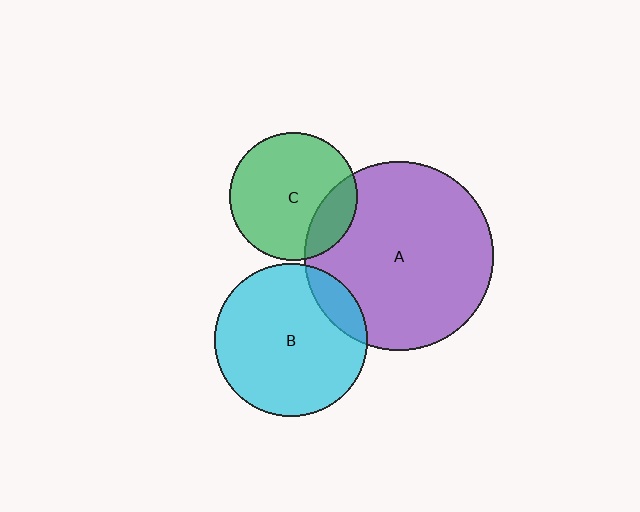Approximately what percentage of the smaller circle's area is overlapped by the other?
Approximately 20%.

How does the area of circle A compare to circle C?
Approximately 2.1 times.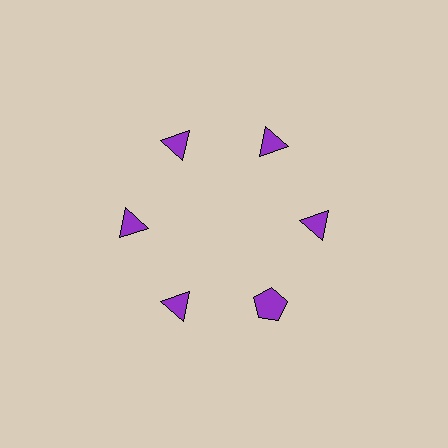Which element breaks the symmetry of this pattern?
The purple pentagon at roughly the 5 o'clock position breaks the symmetry. All other shapes are purple triangles.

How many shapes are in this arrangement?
There are 6 shapes arranged in a ring pattern.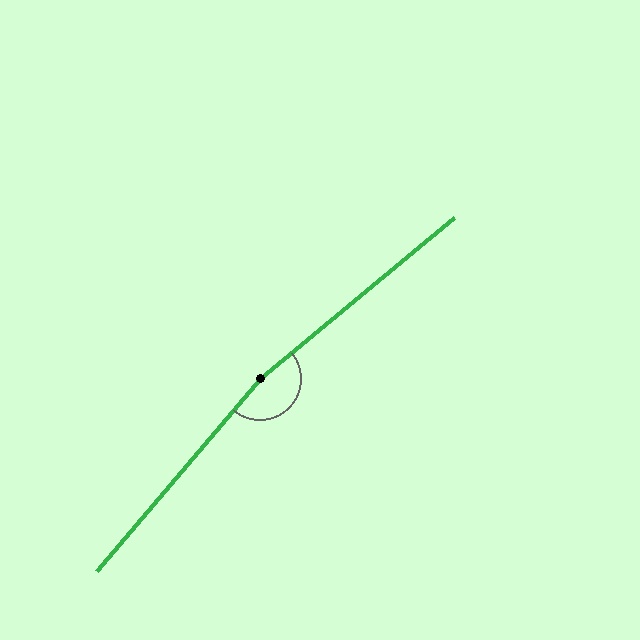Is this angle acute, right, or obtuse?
It is obtuse.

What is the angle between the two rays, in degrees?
Approximately 170 degrees.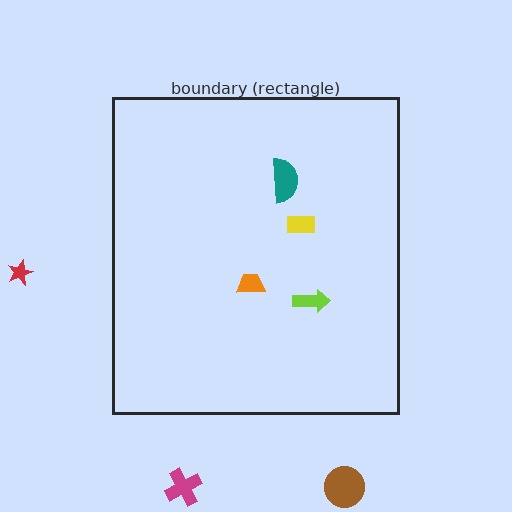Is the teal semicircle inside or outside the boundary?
Inside.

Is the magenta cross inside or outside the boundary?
Outside.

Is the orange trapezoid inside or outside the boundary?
Inside.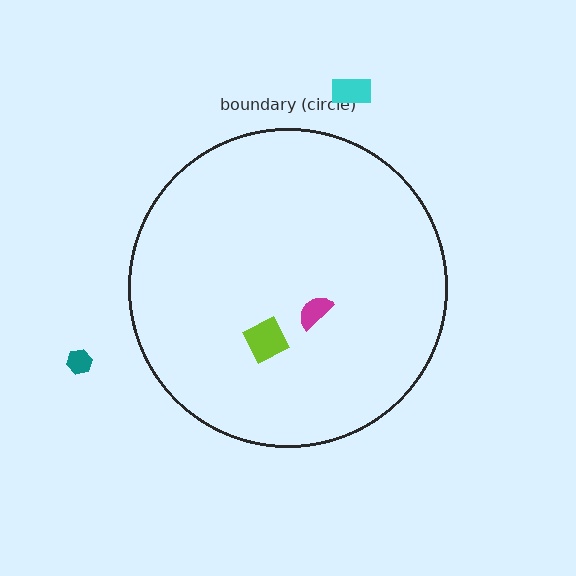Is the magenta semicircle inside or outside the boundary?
Inside.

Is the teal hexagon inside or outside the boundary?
Outside.